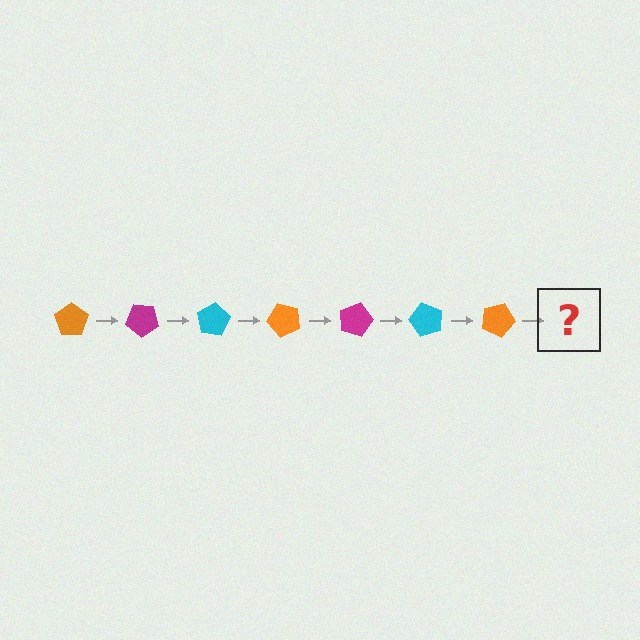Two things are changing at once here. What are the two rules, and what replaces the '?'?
The two rules are that it rotates 40 degrees each step and the color cycles through orange, magenta, and cyan. The '?' should be a magenta pentagon, rotated 280 degrees from the start.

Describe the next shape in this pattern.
It should be a magenta pentagon, rotated 280 degrees from the start.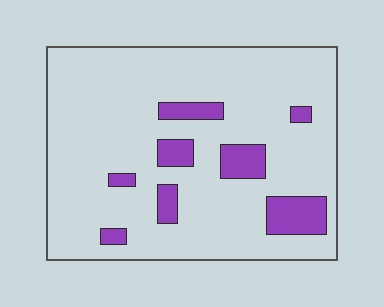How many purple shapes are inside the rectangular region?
8.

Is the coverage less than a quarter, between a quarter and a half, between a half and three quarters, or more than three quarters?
Less than a quarter.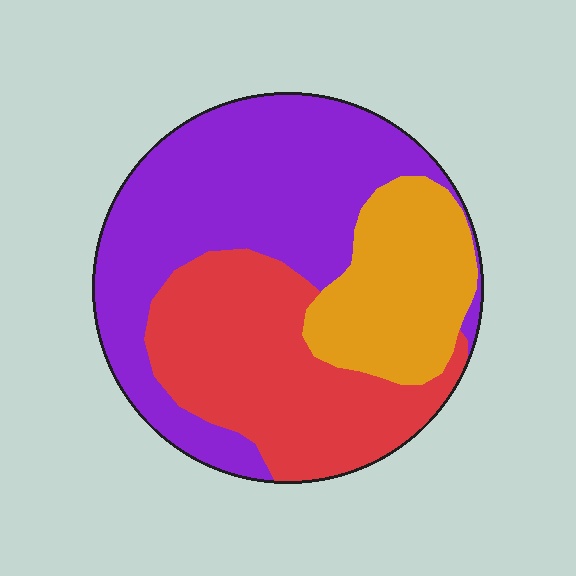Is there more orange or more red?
Red.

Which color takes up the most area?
Purple, at roughly 45%.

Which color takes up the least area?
Orange, at roughly 20%.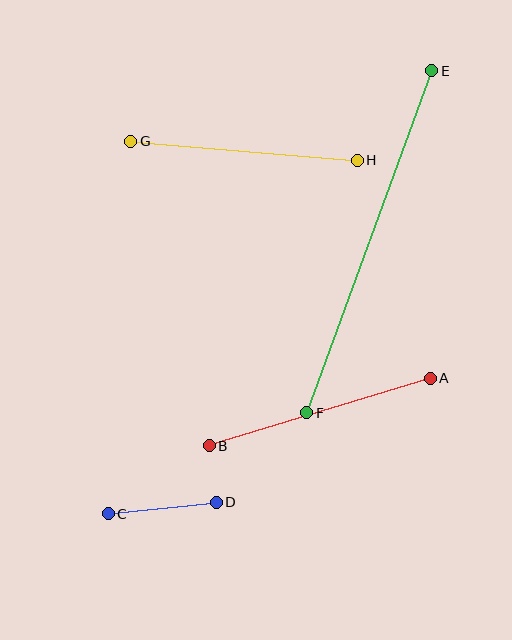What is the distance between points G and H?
The distance is approximately 227 pixels.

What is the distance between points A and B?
The distance is approximately 231 pixels.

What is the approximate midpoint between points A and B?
The midpoint is at approximately (320, 412) pixels.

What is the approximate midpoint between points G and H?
The midpoint is at approximately (244, 151) pixels.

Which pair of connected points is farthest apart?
Points E and F are farthest apart.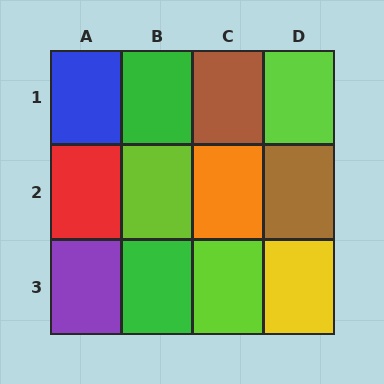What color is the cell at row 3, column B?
Green.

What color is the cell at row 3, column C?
Lime.